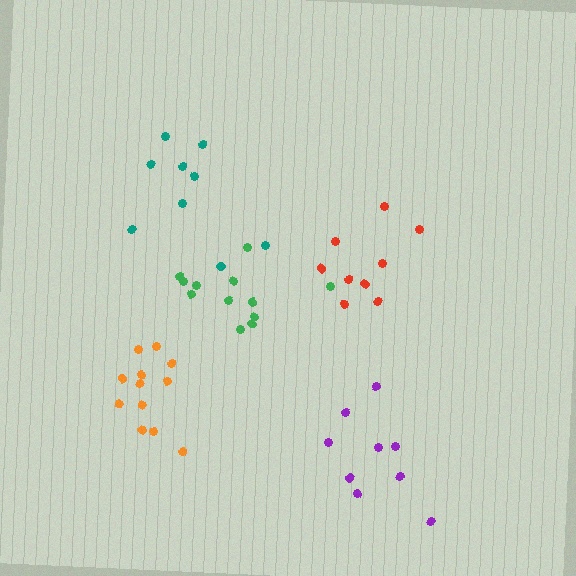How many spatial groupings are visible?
There are 5 spatial groupings.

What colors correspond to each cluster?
The clusters are colored: purple, teal, red, green, orange.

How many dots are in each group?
Group 1: 9 dots, Group 2: 9 dots, Group 3: 9 dots, Group 4: 12 dots, Group 5: 12 dots (51 total).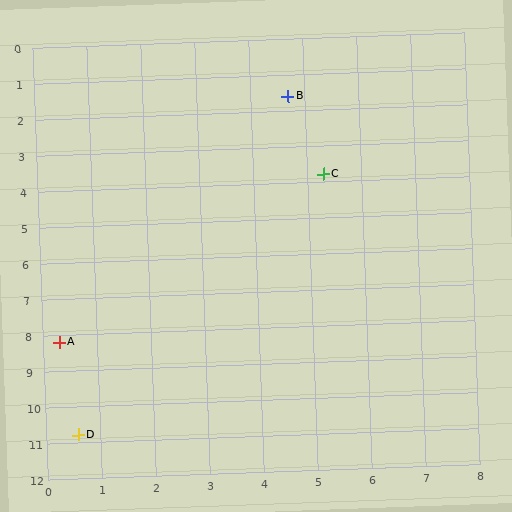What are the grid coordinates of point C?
Point C is at approximately (5.3, 3.8).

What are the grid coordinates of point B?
Point B is at approximately (4.7, 1.6).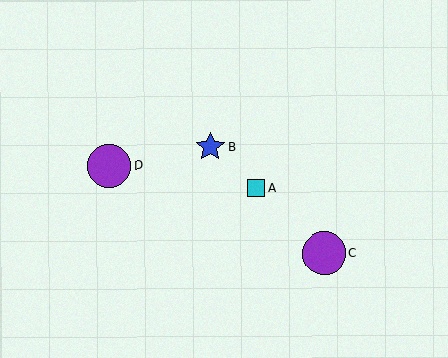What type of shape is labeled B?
Shape B is a blue star.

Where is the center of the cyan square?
The center of the cyan square is at (256, 188).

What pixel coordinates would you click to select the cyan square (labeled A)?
Click at (256, 188) to select the cyan square A.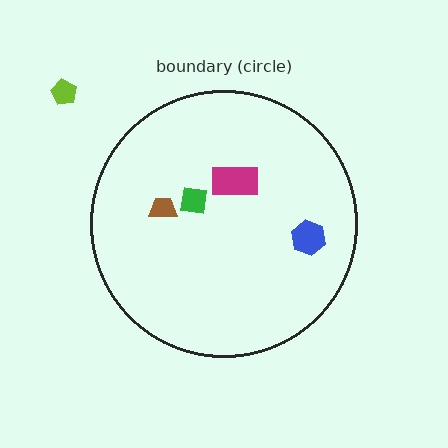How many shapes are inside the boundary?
4 inside, 1 outside.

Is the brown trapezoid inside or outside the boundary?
Inside.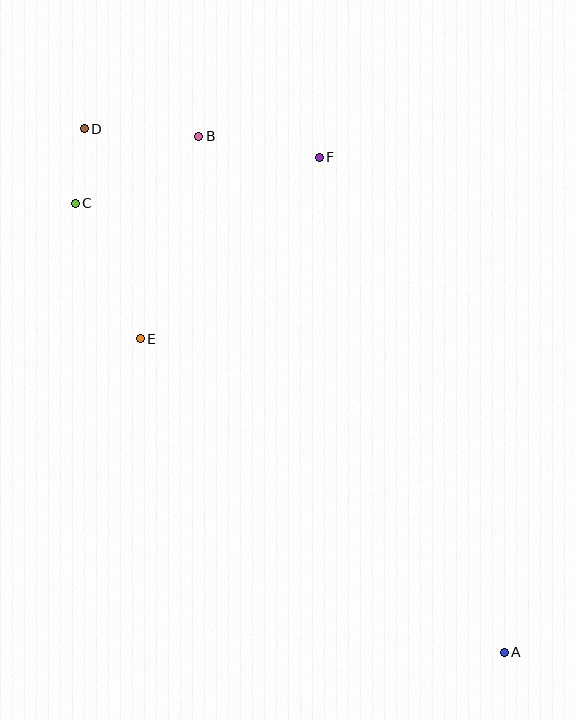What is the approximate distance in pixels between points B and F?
The distance between B and F is approximately 122 pixels.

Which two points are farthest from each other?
Points A and D are farthest from each other.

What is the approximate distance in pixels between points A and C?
The distance between A and C is approximately 621 pixels.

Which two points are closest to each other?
Points C and D are closest to each other.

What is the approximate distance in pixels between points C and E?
The distance between C and E is approximately 150 pixels.